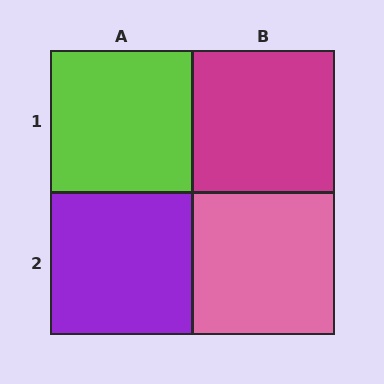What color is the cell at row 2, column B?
Pink.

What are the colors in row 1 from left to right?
Lime, magenta.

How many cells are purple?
1 cell is purple.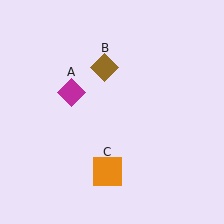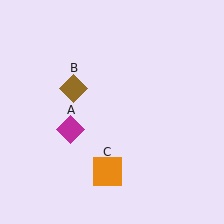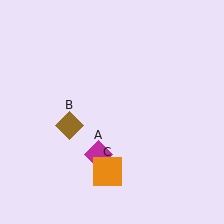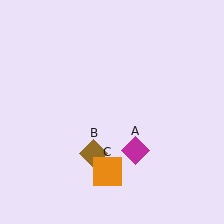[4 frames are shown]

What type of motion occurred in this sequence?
The magenta diamond (object A), brown diamond (object B) rotated counterclockwise around the center of the scene.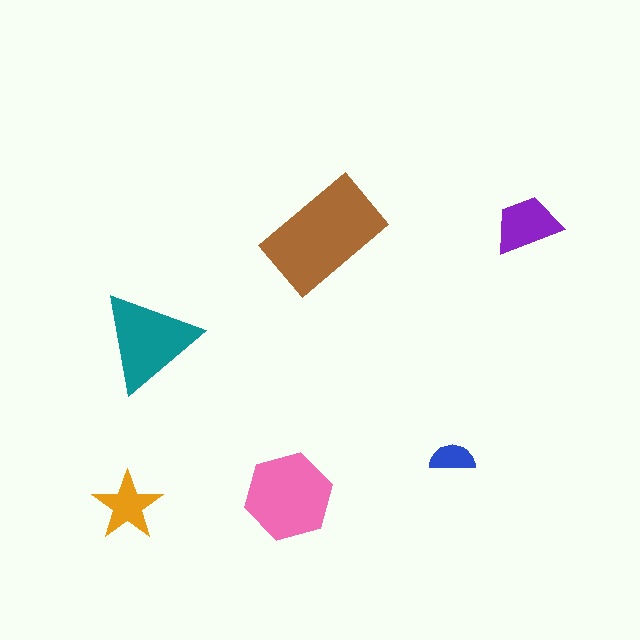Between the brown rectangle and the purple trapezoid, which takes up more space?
The brown rectangle.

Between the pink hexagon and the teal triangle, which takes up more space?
The pink hexagon.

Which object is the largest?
The brown rectangle.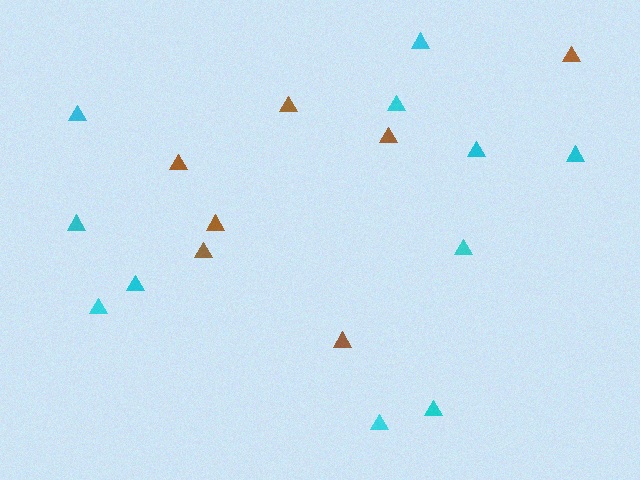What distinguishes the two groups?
There are 2 groups: one group of cyan triangles (11) and one group of brown triangles (7).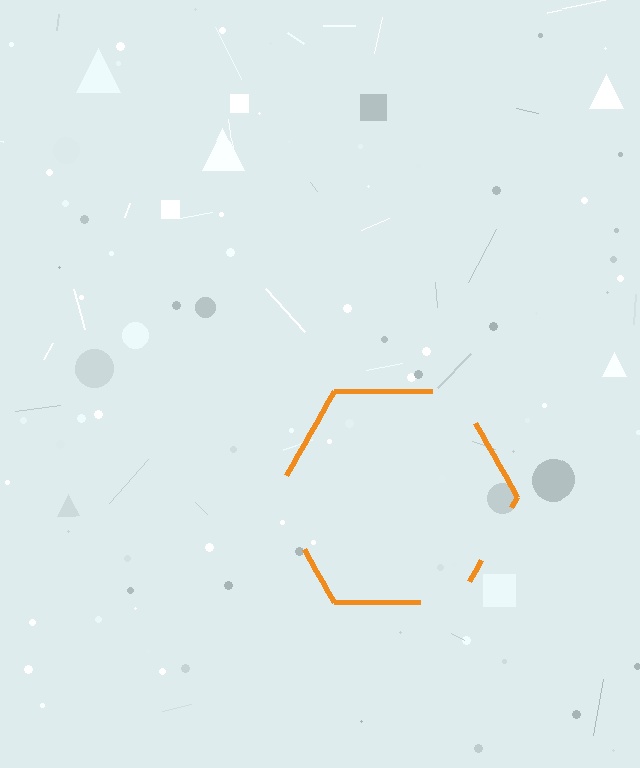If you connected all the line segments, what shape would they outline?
They would outline a hexagon.